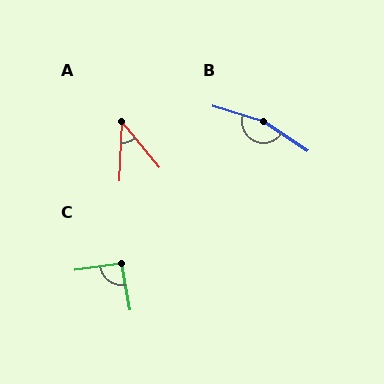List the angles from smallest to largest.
A (42°), C (92°), B (164°).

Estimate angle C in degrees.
Approximately 92 degrees.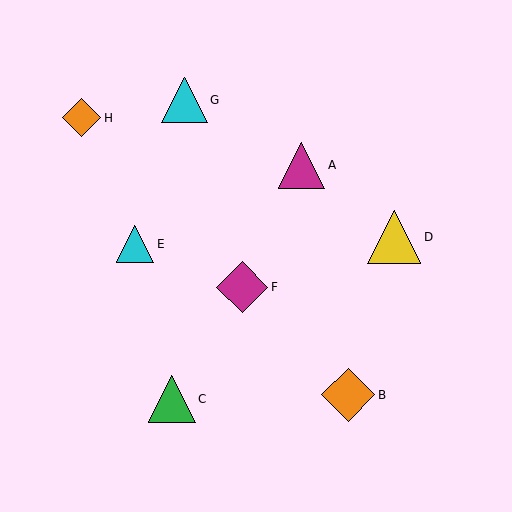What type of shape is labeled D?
Shape D is a yellow triangle.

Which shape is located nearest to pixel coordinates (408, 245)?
The yellow triangle (labeled D) at (394, 237) is nearest to that location.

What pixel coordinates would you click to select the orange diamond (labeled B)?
Click at (348, 395) to select the orange diamond B.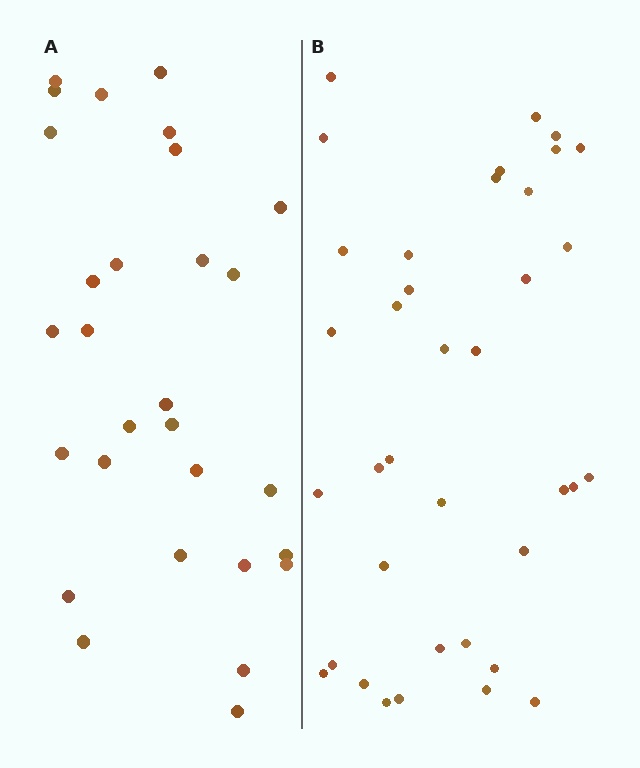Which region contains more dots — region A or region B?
Region B (the right region) has more dots.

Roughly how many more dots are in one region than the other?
Region B has roughly 8 or so more dots than region A.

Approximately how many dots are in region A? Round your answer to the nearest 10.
About 30 dots. (The exact count is 29, which rounds to 30.)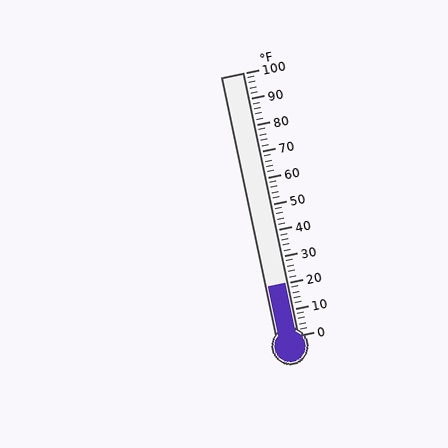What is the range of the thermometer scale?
The thermometer scale ranges from 0°F to 100°F.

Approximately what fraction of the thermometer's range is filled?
The thermometer is filled to approximately 20% of its range.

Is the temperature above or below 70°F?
The temperature is below 70°F.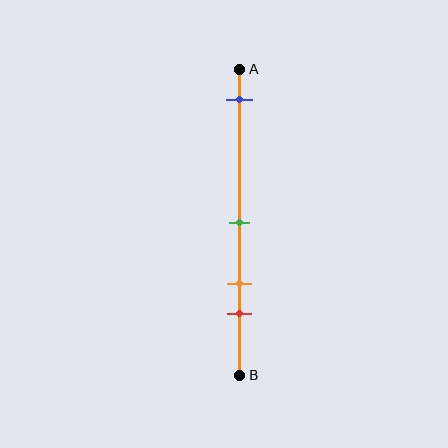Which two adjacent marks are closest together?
The orange and red marks are the closest adjacent pair.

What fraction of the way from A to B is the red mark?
The red mark is approximately 80% (0.8) of the way from A to B.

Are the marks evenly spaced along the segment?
No, the marks are not evenly spaced.